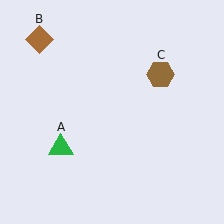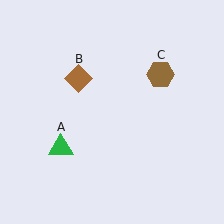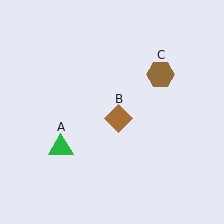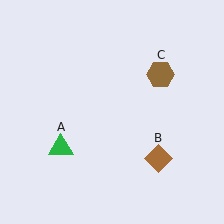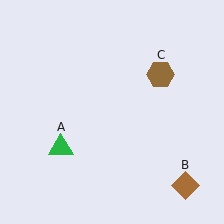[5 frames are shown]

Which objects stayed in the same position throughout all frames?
Green triangle (object A) and brown hexagon (object C) remained stationary.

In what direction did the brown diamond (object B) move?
The brown diamond (object B) moved down and to the right.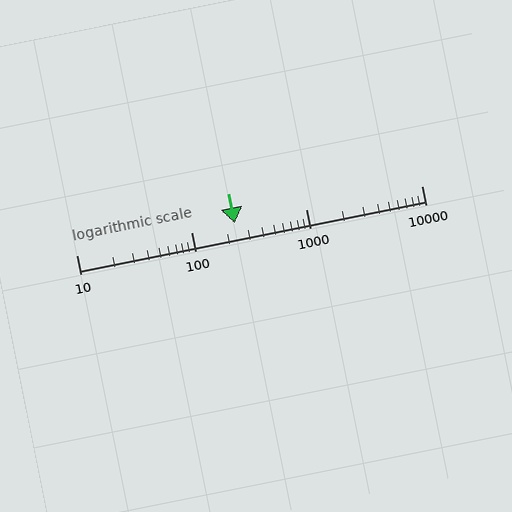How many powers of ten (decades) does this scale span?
The scale spans 3 decades, from 10 to 10000.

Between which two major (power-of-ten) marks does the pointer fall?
The pointer is between 100 and 1000.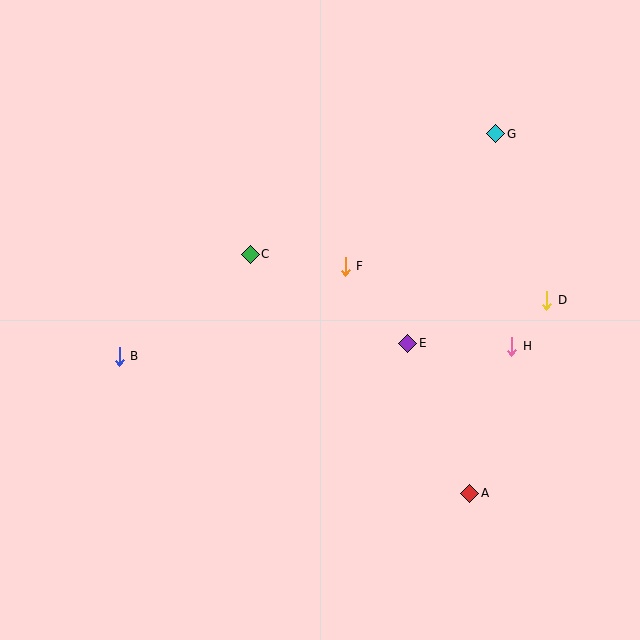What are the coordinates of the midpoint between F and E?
The midpoint between F and E is at (376, 305).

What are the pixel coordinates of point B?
Point B is at (119, 356).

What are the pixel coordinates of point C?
Point C is at (250, 254).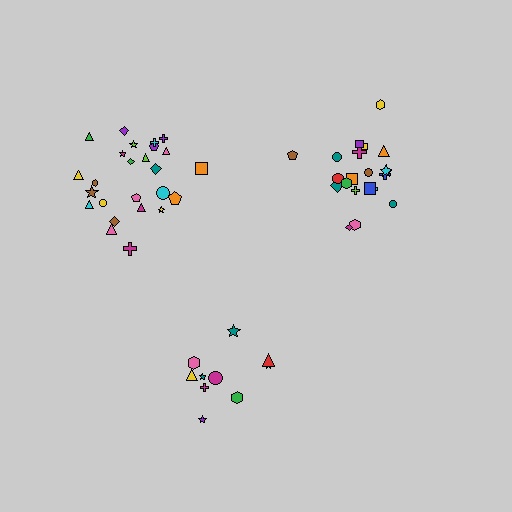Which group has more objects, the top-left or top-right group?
The top-left group.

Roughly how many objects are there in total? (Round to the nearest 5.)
Roughly 55 objects in total.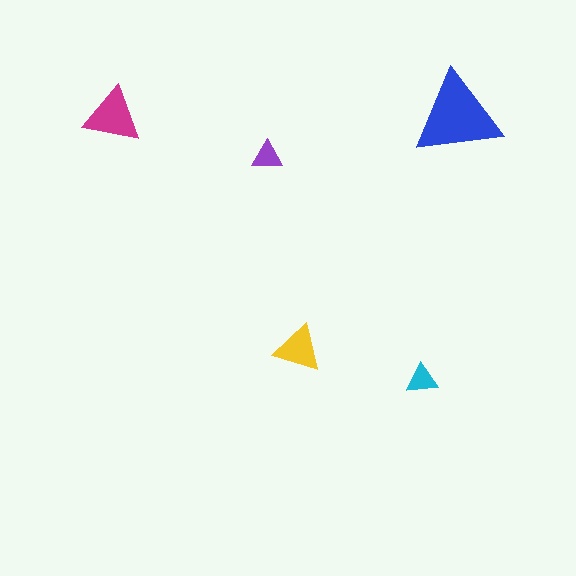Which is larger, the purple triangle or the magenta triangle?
The magenta one.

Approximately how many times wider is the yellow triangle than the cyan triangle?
About 1.5 times wider.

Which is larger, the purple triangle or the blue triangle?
The blue one.